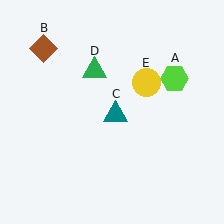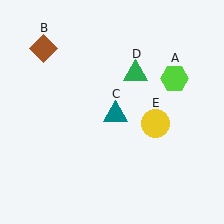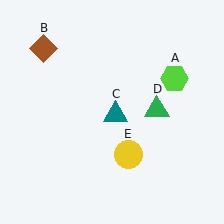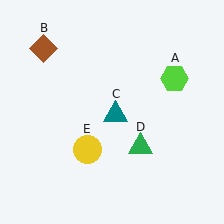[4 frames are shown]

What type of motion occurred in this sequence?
The green triangle (object D), yellow circle (object E) rotated clockwise around the center of the scene.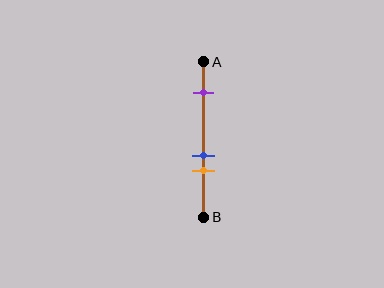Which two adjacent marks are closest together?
The blue and orange marks are the closest adjacent pair.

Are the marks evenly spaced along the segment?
No, the marks are not evenly spaced.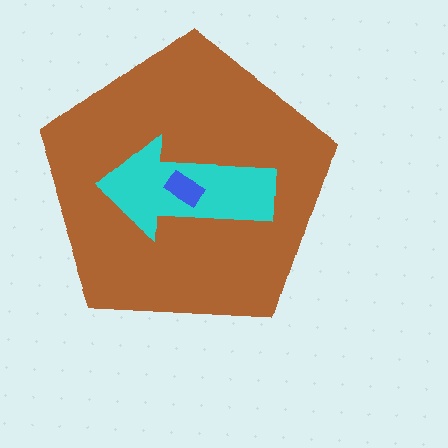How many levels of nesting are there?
3.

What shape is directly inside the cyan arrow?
The blue rectangle.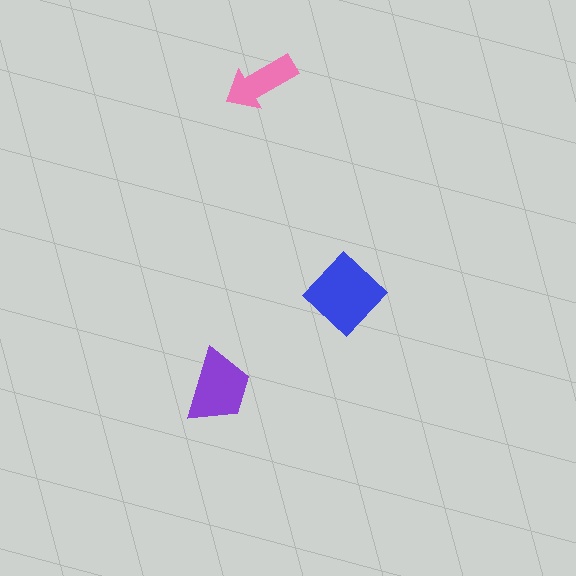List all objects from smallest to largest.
The pink arrow, the purple trapezoid, the blue diamond.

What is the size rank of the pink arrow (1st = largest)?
3rd.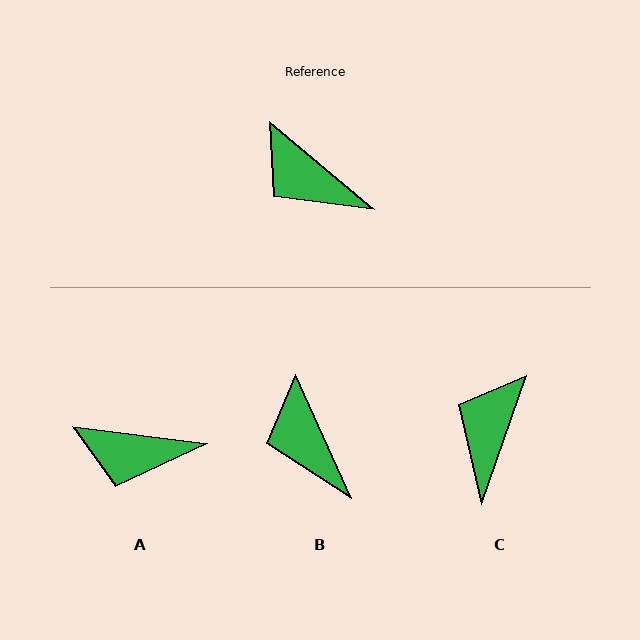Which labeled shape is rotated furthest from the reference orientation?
C, about 70 degrees away.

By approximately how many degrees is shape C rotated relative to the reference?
Approximately 70 degrees clockwise.